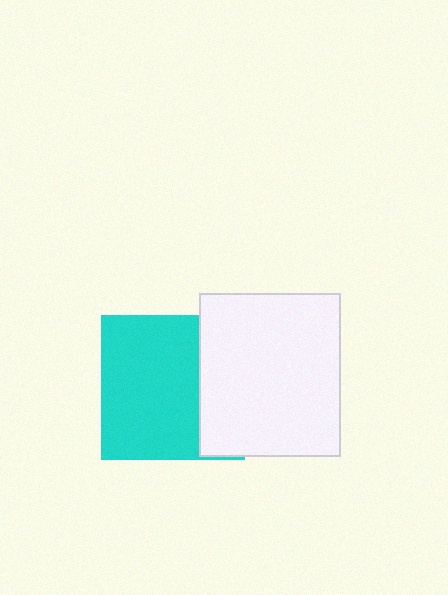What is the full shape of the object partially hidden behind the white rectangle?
The partially hidden object is a cyan square.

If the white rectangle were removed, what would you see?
You would see the complete cyan square.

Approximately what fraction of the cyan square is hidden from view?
Roughly 32% of the cyan square is hidden behind the white rectangle.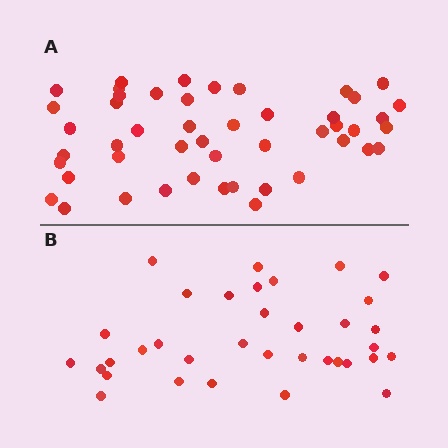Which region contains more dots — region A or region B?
Region A (the top region) has more dots.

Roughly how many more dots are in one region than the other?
Region A has approximately 15 more dots than region B.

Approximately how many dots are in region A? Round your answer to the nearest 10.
About 50 dots. (The exact count is 48, which rounds to 50.)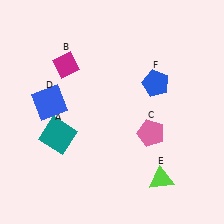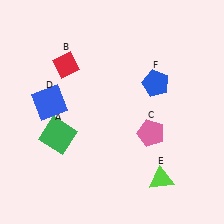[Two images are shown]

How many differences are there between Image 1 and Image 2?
There are 2 differences between the two images.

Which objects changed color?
A changed from teal to green. B changed from magenta to red.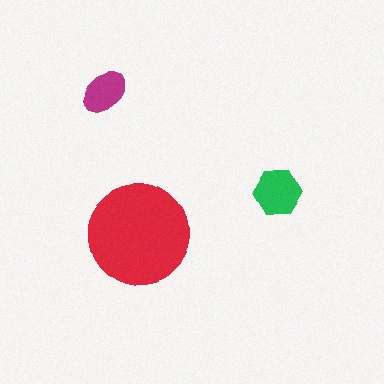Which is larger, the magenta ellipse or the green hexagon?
The green hexagon.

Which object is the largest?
The red circle.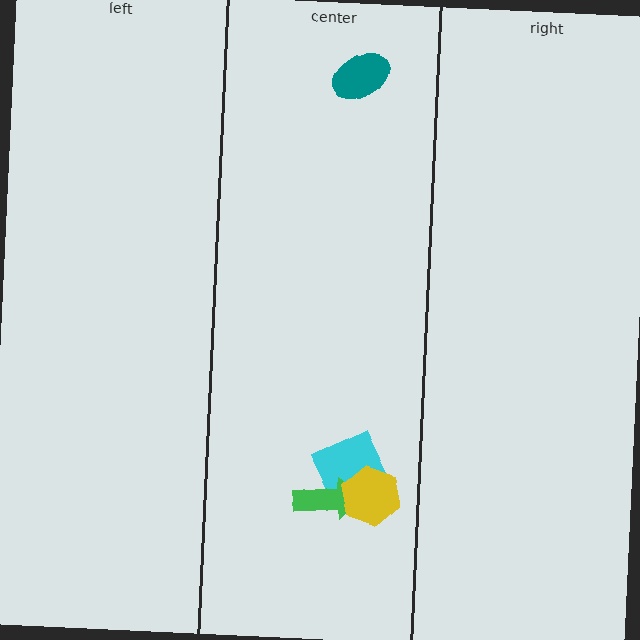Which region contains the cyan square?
The center region.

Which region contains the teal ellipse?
The center region.